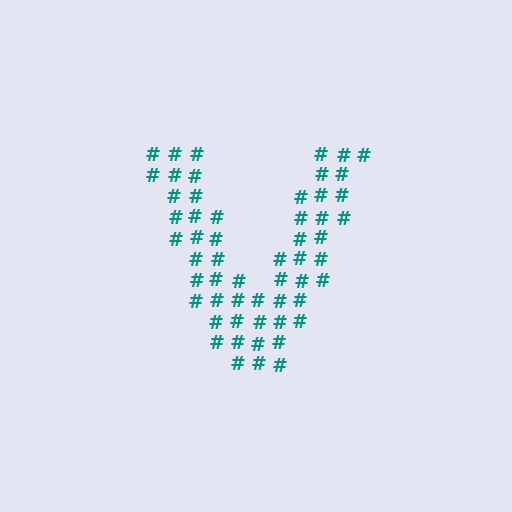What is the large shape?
The large shape is the letter V.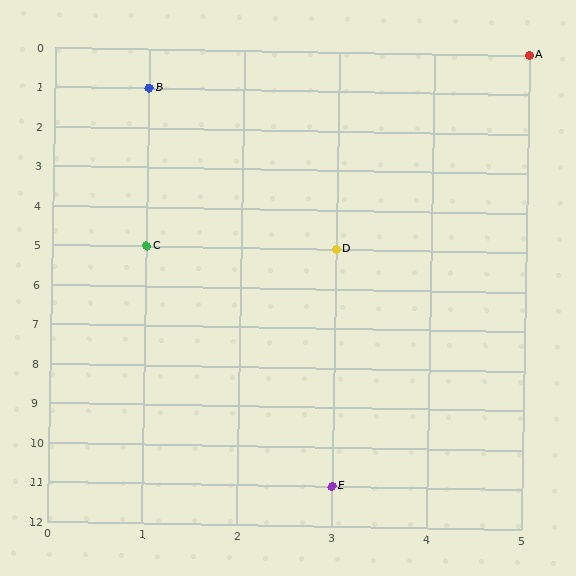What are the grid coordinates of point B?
Point B is at grid coordinates (1, 1).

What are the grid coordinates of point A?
Point A is at grid coordinates (5, 0).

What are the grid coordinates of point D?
Point D is at grid coordinates (3, 5).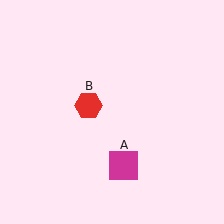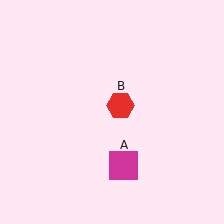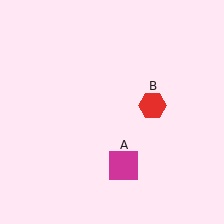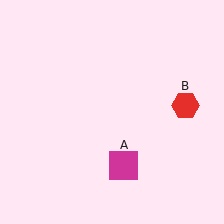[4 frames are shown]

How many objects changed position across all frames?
1 object changed position: red hexagon (object B).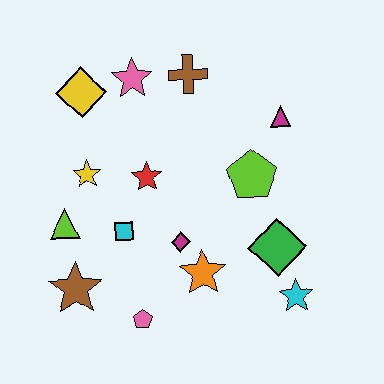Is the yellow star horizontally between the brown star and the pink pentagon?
Yes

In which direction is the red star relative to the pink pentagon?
The red star is above the pink pentagon.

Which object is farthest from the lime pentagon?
The brown star is farthest from the lime pentagon.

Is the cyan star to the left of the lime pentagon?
No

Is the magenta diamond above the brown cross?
No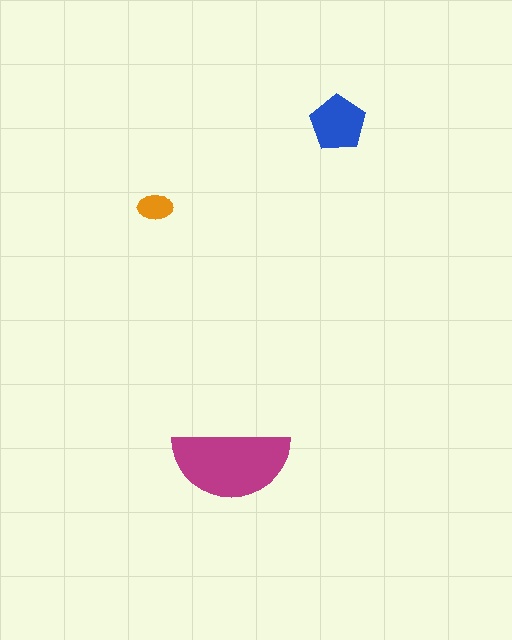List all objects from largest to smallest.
The magenta semicircle, the blue pentagon, the orange ellipse.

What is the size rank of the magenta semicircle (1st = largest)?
1st.